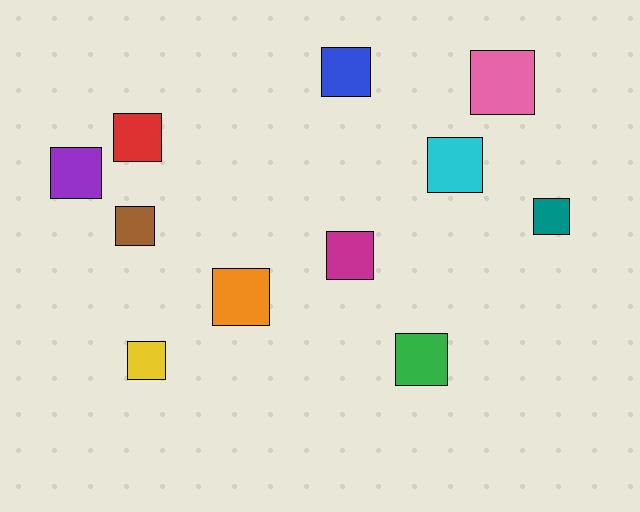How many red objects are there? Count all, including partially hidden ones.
There is 1 red object.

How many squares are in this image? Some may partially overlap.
There are 11 squares.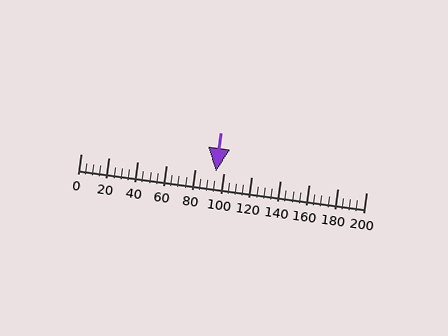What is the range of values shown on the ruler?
The ruler shows values from 0 to 200.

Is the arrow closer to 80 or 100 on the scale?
The arrow is closer to 100.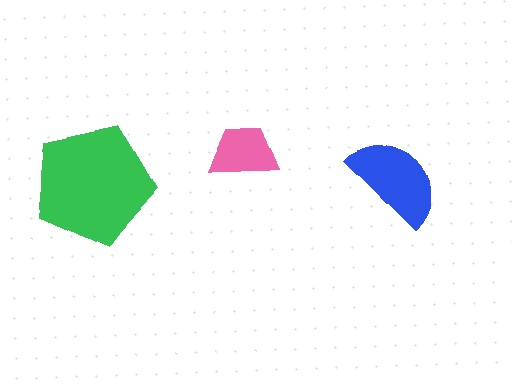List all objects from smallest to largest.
The pink trapezoid, the blue semicircle, the green pentagon.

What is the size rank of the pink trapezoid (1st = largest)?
3rd.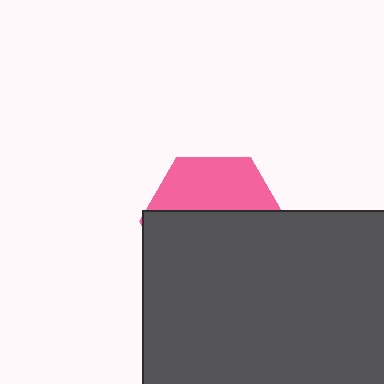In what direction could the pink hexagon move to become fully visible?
The pink hexagon could move up. That would shift it out from behind the dark gray rectangle entirely.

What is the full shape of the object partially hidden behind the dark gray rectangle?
The partially hidden object is a pink hexagon.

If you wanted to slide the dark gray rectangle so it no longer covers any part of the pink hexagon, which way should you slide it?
Slide it down — that is the most direct way to separate the two shapes.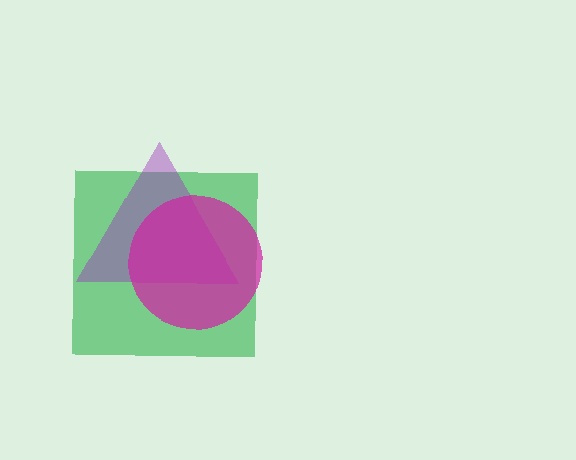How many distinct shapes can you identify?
There are 3 distinct shapes: a green square, a purple triangle, a magenta circle.